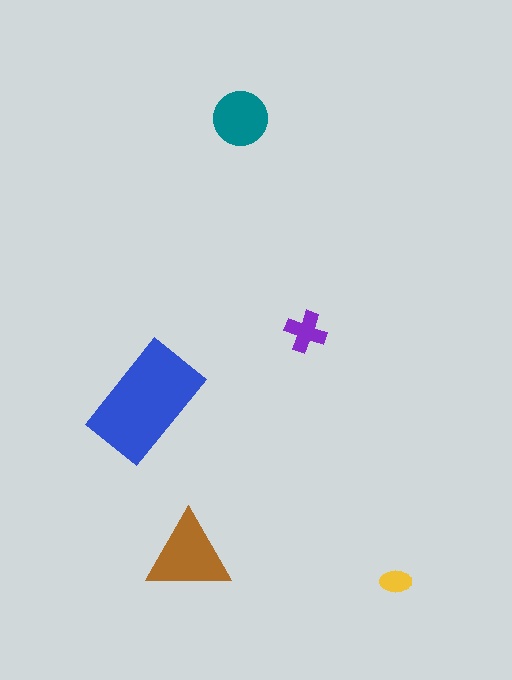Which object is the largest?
The blue rectangle.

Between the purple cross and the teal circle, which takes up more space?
The teal circle.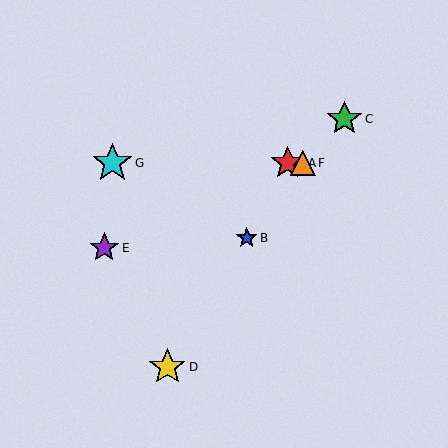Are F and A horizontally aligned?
Yes, both are at y≈163.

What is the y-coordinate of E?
Object E is at y≈248.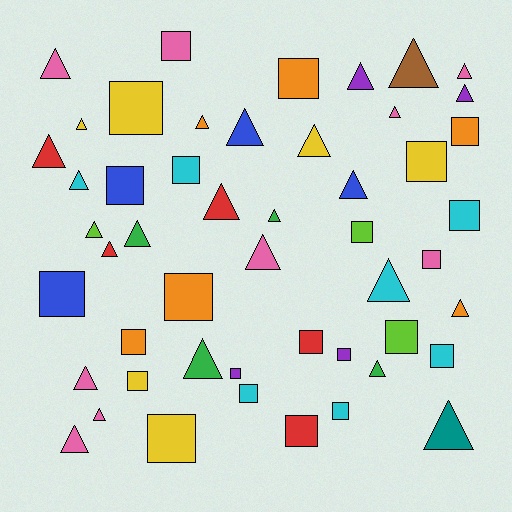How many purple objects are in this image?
There are 4 purple objects.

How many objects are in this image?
There are 50 objects.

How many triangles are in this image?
There are 27 triangles.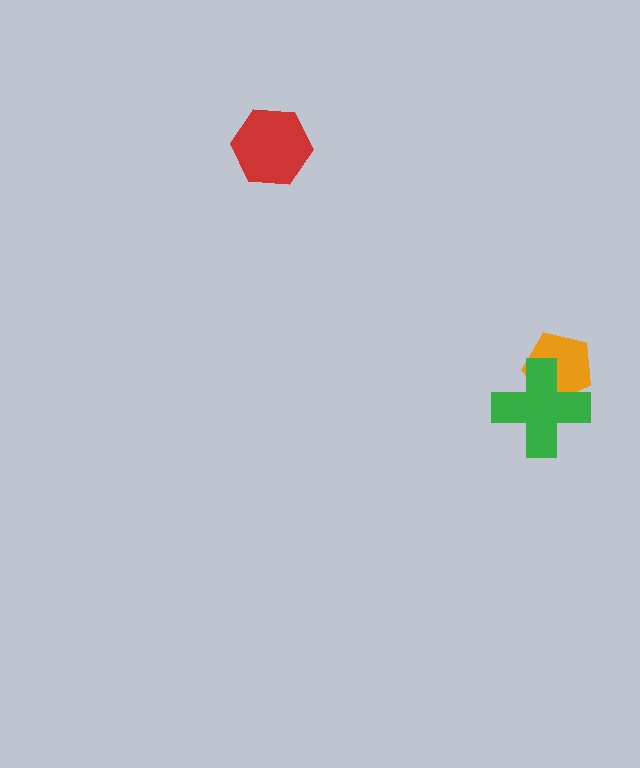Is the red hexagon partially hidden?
No, no other shape covers it.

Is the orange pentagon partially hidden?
Yes, it is partially covered by another shape.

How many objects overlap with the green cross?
1 object overlaps with the green cross.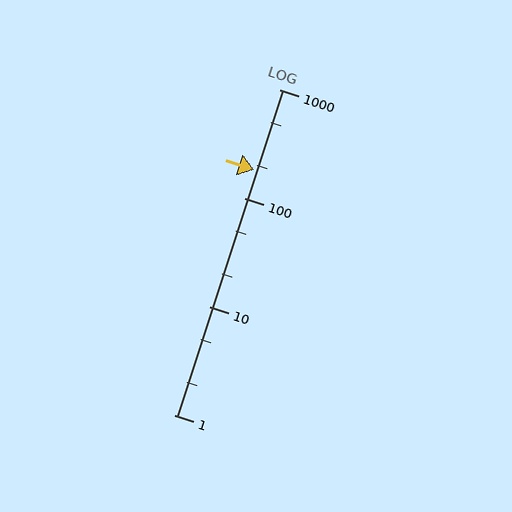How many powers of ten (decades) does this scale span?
The scale spans 3 decades, from 1 to 1000.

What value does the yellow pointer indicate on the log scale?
The pointer indicates approximately 180.